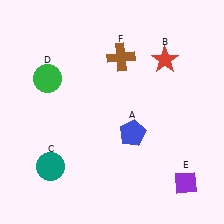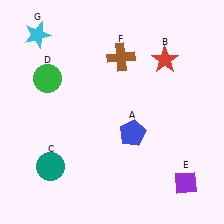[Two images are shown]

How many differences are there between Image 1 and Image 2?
There is 1 difference between the two images.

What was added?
A cyan star (G) was added in Image 2.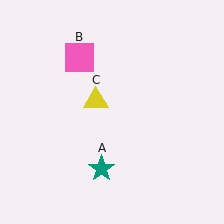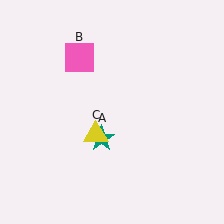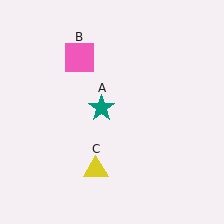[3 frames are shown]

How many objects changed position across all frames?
2 objects changed position: teal star (object A), yellow triangle (object C).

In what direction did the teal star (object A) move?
The teal star (object A) moved up.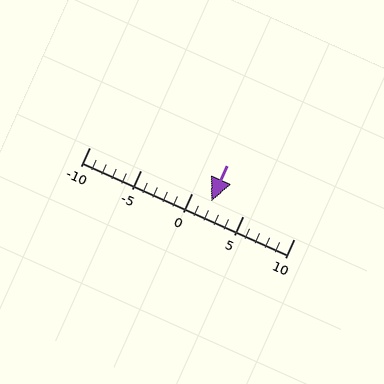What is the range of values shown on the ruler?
The ruler shows values from -10 to 10.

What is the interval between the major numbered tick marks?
The major tick marks are spaced 5 units apart.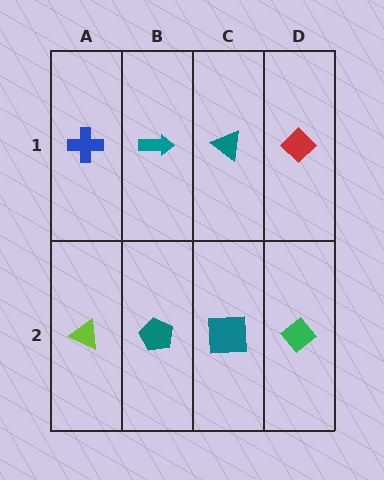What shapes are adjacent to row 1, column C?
A teal square (row 2, column C), a teal arrow (row 1, column B), a red diamond (row 1, column D).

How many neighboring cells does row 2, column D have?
2.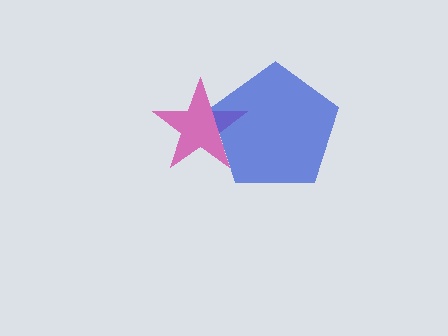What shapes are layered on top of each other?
The layered shapes are: a magenta star, a blue pentagon.